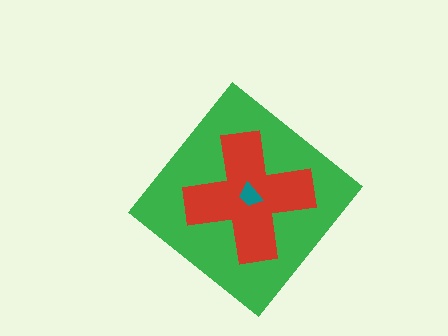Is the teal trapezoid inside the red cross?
Yes.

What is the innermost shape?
The teal trapezoid.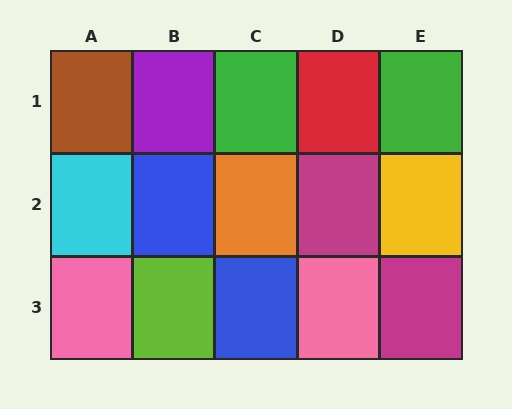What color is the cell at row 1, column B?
Purple.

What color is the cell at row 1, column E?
Green.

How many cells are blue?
2 cells are blue.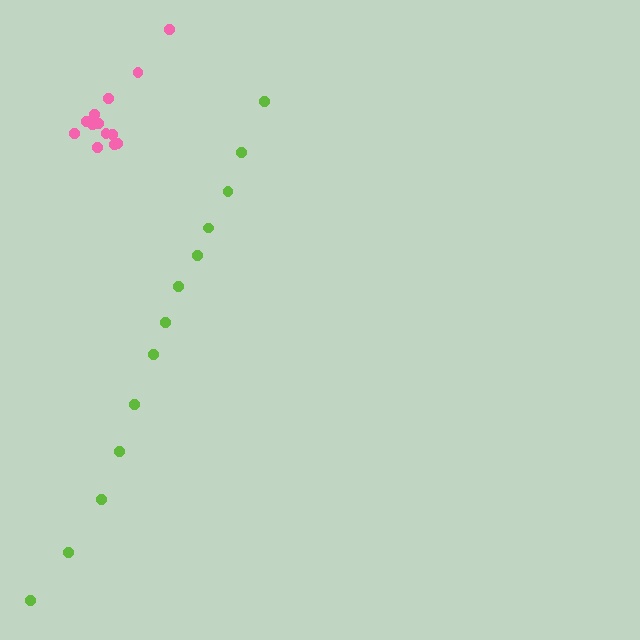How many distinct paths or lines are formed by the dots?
There are 2 distinct paths.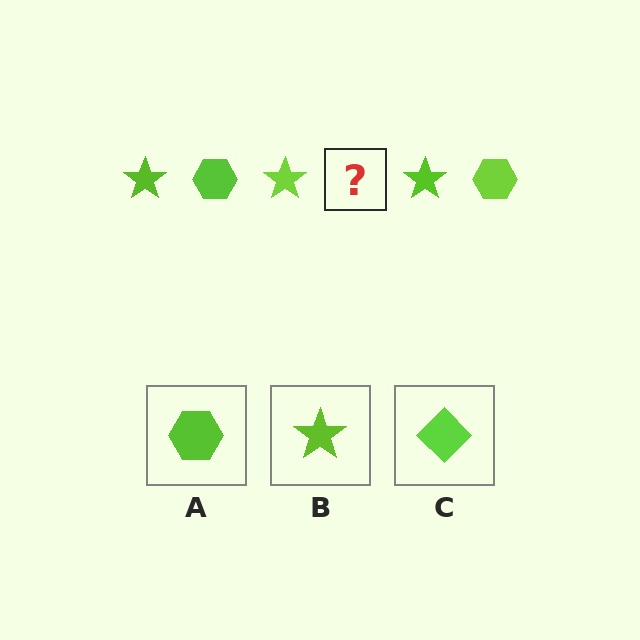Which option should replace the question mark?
Option A.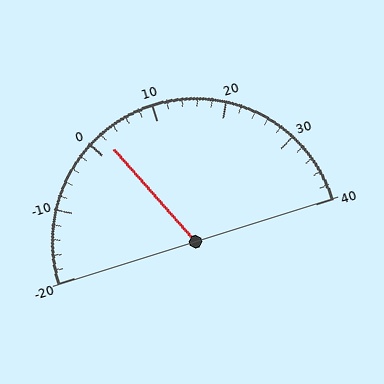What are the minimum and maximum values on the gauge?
The gauge ranges from -20 to 40.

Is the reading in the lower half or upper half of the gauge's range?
The reading is in the lower half of the range (-20 to 40).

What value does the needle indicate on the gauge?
The needle indicates approximately 2.